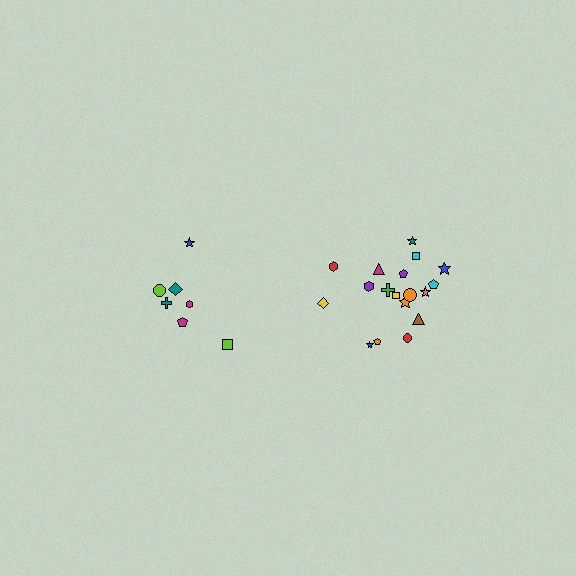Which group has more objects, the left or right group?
The right group.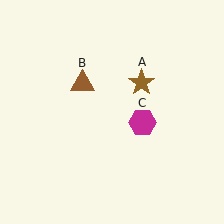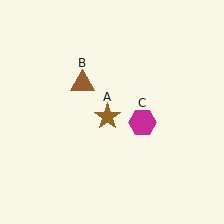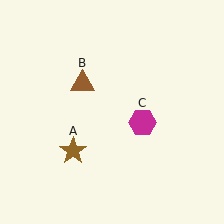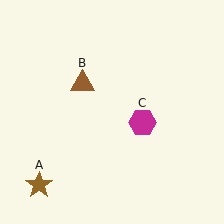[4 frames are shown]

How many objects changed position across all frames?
1 object changed position: brown star (object A).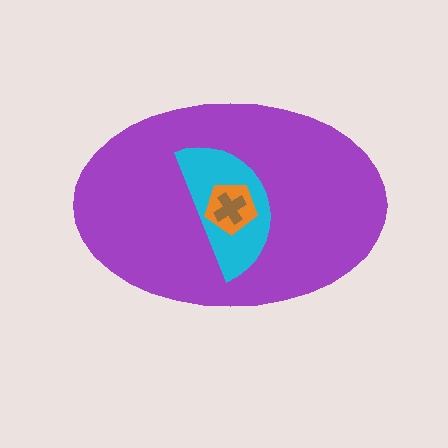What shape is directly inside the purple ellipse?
The cyan semicircle.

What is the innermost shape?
The brown cross.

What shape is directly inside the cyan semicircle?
The orange pentagon.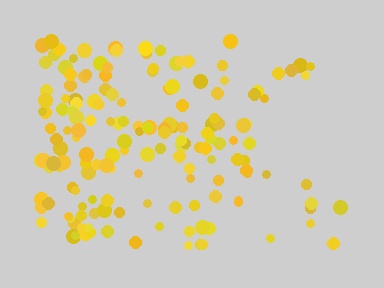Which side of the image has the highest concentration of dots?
The left.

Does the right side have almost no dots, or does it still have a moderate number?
Still a moderate number, just noticeably fewer than the left.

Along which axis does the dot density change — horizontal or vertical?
Horizontal.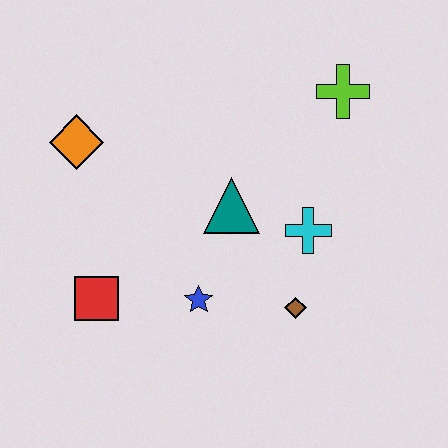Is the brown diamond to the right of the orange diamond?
Yes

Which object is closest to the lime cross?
The cyan cross is closest to the lime cross.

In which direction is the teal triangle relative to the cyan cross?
The teal triangle is to the left of the cyan cross.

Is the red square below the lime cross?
Yes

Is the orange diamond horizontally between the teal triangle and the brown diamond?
No